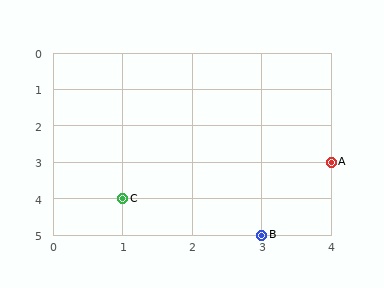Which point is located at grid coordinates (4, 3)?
Point A is at (4, 3).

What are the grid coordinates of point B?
Point B is at grid coordinates (3, 5).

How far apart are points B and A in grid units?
Points B and A are 1 column and 2 rows apart (about 2.2 grid units diagonally).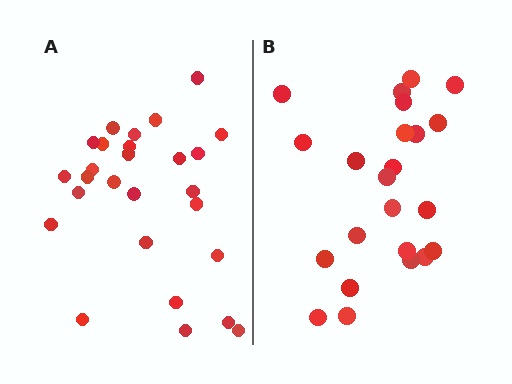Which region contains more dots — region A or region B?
Region A (the left region) has more dots.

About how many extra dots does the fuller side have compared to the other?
Region A has about 4 more dots than region B.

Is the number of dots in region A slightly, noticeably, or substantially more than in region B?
Region A has only slightly more — the two regions are fairly close. The ratio is roughly 1.2 to 1.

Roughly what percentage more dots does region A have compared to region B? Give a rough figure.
About 15% more.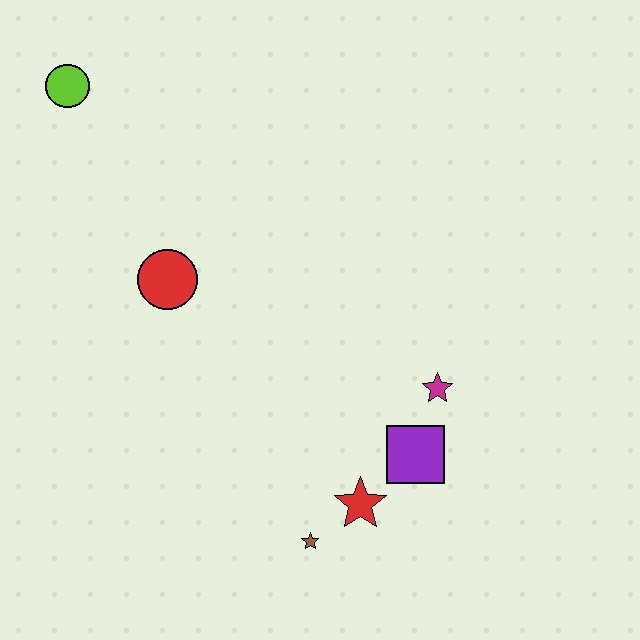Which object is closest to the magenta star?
The purple square is closest to the magenta star.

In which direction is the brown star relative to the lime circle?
The brown star is below the lime circle.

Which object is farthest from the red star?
The lime circle is farthest from the red star.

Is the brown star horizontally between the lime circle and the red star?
Yes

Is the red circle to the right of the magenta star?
No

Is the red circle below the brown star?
No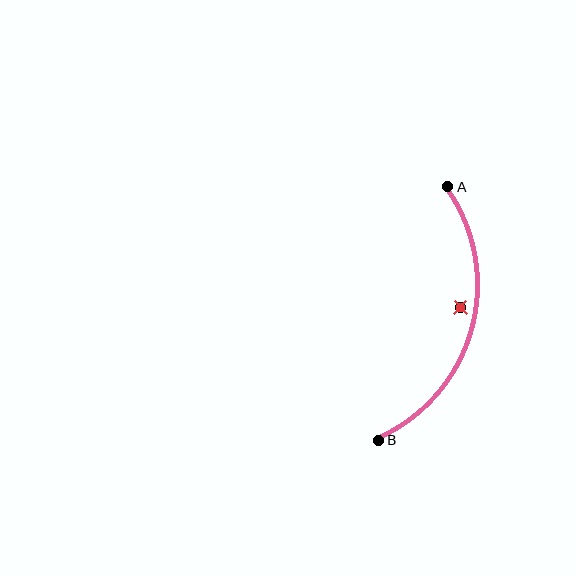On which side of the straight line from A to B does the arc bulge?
The arc bulges to the right of the straight line connecting A and B.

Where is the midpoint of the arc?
The arc midpoint is the point on the curve farthest from the straight line joining A and B. It sits to the right of that line.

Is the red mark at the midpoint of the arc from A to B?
No — the red mark does not lie on the arc at all. It sits slightly inside the curve.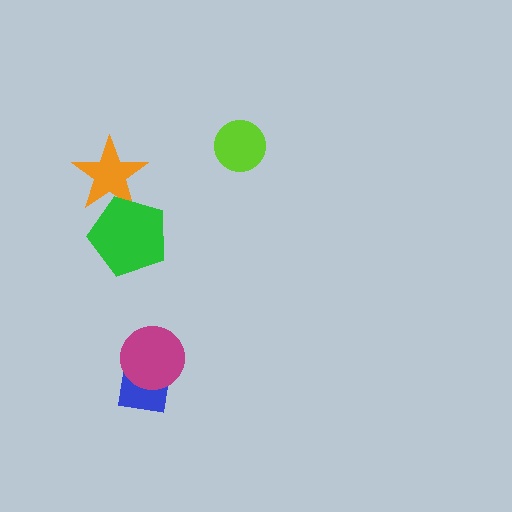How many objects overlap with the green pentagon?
1 object overlaps with the green pentagon.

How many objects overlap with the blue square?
1 object overlaps with the blue square.